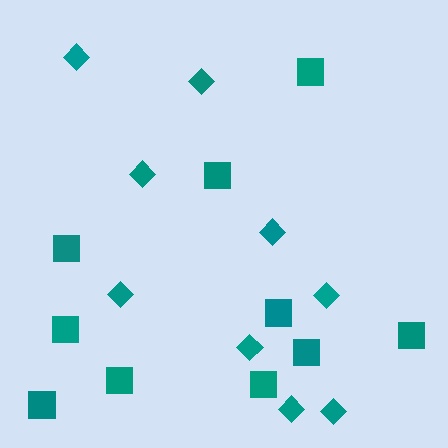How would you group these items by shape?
There are 2 groups: one group of squares (10) and one group of diamonds (9).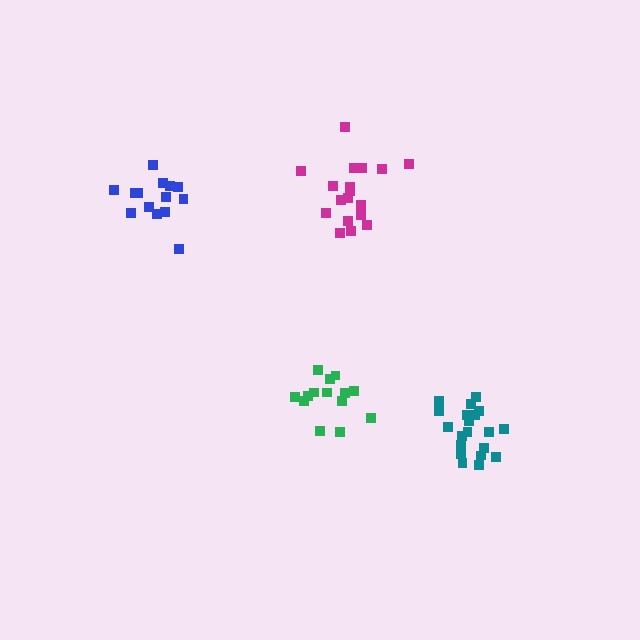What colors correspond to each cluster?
The clusters are colored: teal, magenta, green, blue.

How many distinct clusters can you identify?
There are 4 distinct clusters.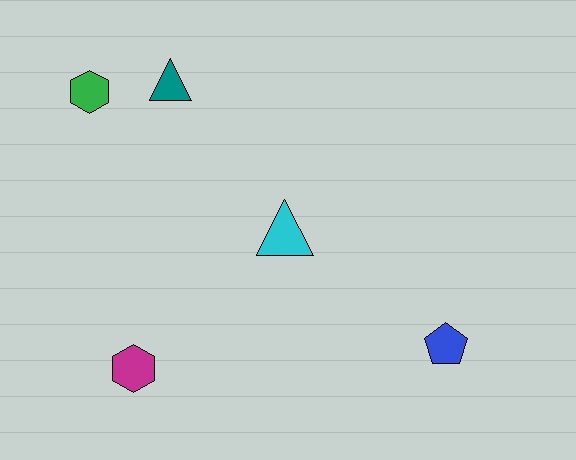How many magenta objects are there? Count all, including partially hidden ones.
There is 1 magenta object.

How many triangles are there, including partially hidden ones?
There are 2 triangles.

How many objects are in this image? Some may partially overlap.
There are 5 objects.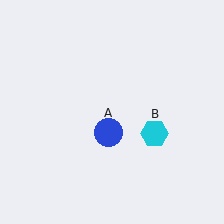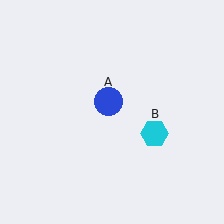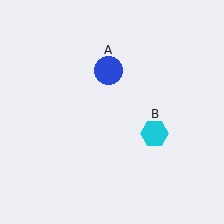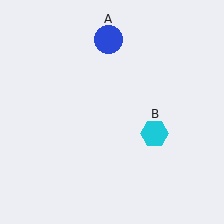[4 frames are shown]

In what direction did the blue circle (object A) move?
The blue circle (object A) moved up.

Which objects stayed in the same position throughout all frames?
Cyan hexagon (object B) remained stationary.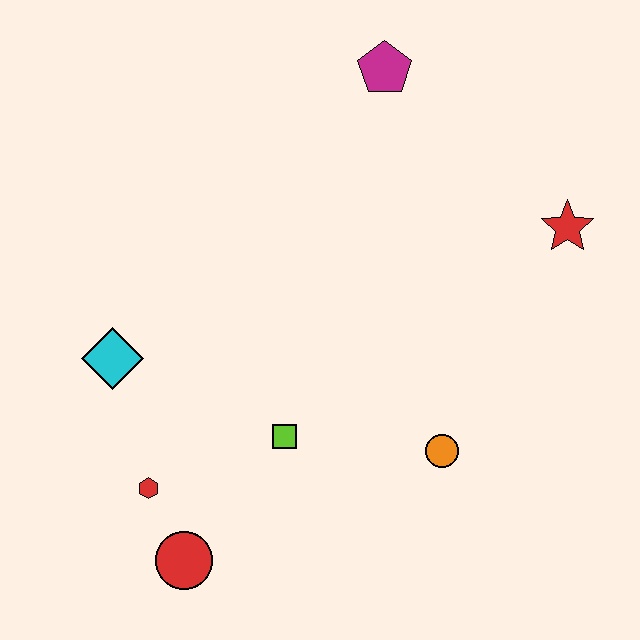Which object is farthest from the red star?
The red circle is farthest from the red star.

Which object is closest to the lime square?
The red hexagon is closest to the lime square.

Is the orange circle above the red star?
No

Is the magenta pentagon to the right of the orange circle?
No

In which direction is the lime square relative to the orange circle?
The lime square is to the left of the orange circle.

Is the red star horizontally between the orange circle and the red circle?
No